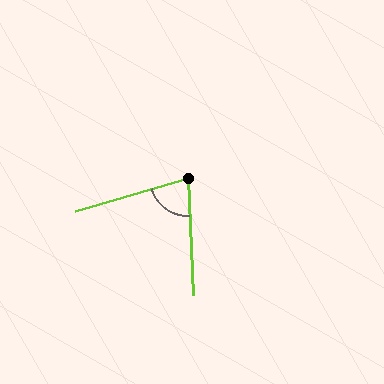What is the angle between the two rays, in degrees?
Approximately 76 degrees.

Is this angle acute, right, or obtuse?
It is acute.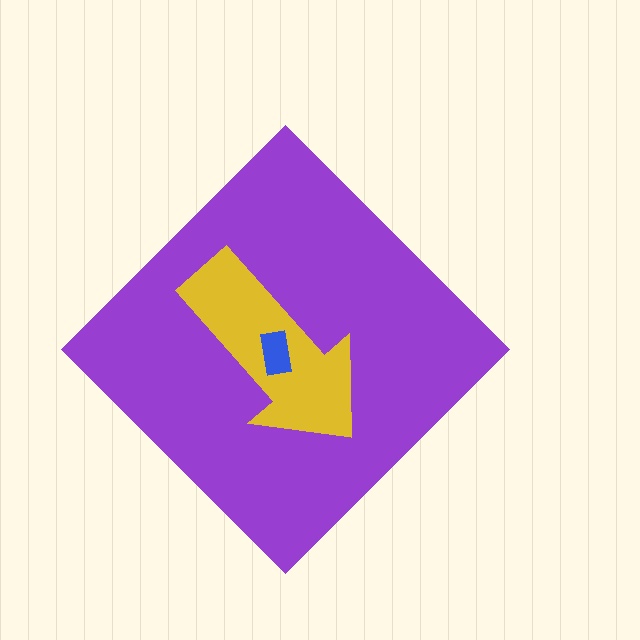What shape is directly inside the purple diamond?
The yellow arrow.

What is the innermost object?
The blue rectangle.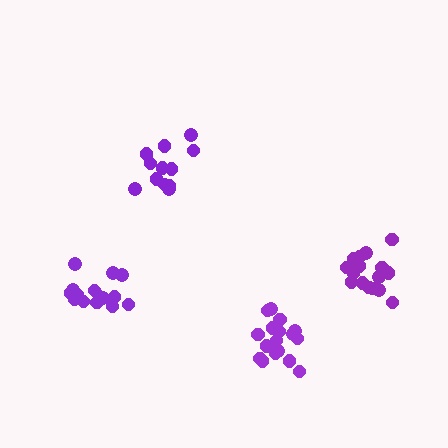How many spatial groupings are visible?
There are 4 spatial groupings.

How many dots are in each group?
Group 1: 17 dots, Group 2: 15 dots, Group 3: 16 dots, Group 4: 12 dots (60 total).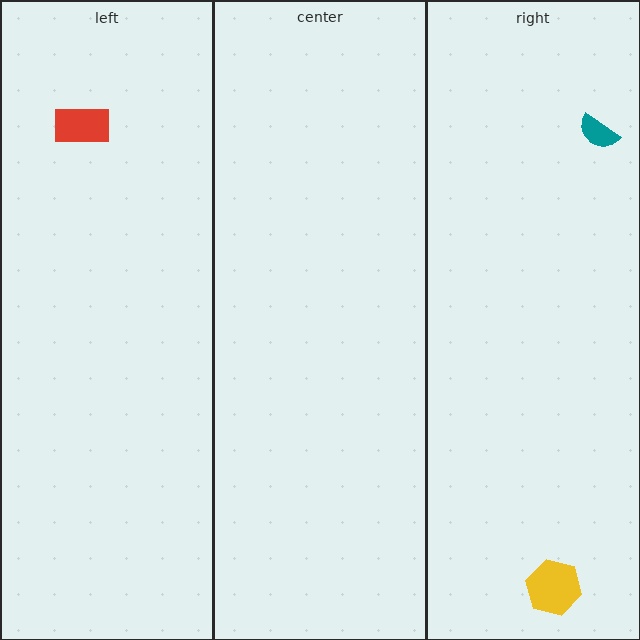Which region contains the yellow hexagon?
The right region.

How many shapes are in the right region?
2.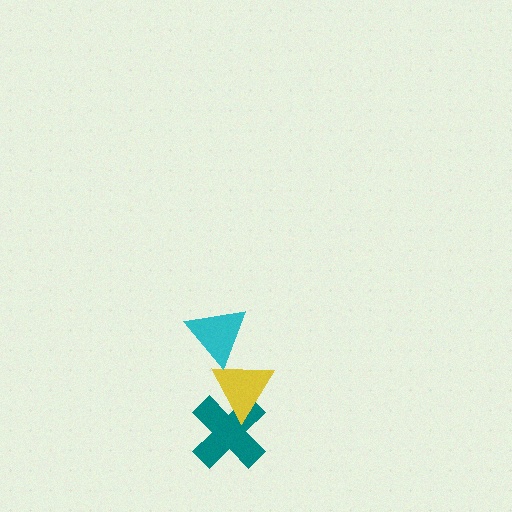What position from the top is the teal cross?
The teal cross is 3rd from the top.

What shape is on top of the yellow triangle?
The cyan triangle is on top of the yellow triangle.